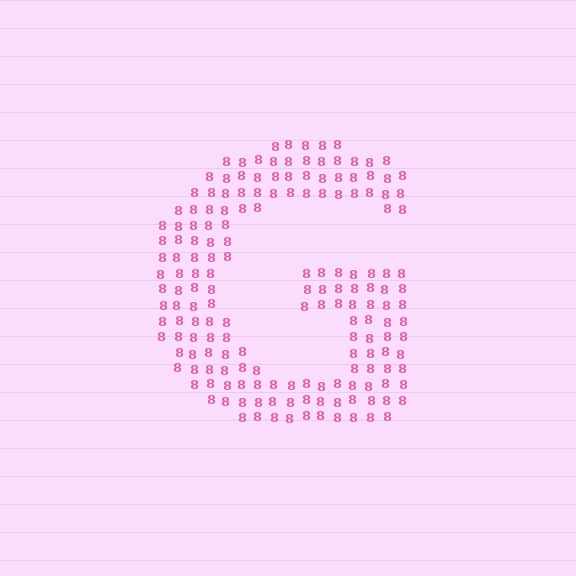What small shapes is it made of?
It is made of small digit 8's.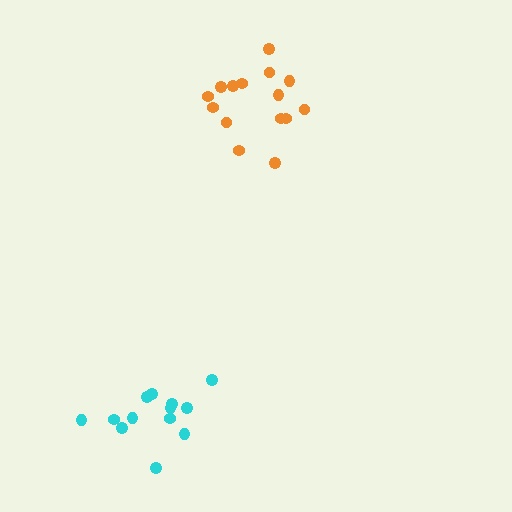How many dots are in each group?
Group 1: 13 dots, Group 2: 15 dots (28 total).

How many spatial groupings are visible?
There are 2 spatial groupings.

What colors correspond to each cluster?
The clusters are colored: cyan, orange.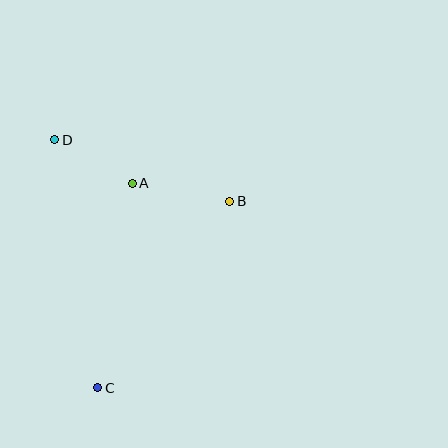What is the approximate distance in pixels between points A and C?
The distance between A and C is approximately 207 pixels.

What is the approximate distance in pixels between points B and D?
The distance between B and D is approximately 186 pixels.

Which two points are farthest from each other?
Points C and D are farthest from each other.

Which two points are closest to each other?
Points A and D are closest to each other.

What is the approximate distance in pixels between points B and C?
The distance between B and C is approximately 228 pixels.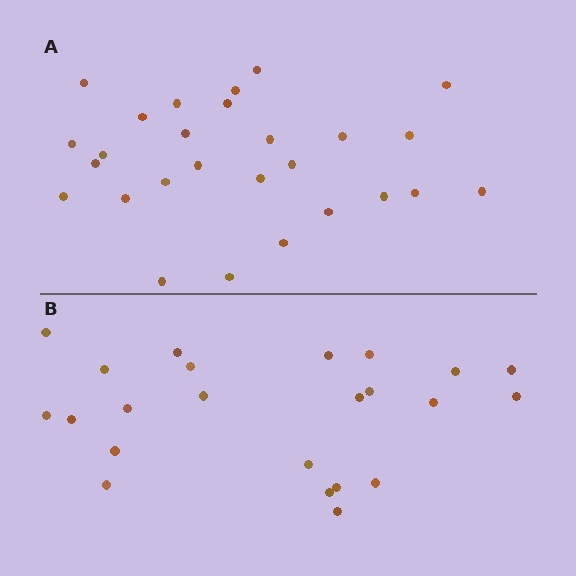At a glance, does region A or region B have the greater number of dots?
Region A (the top region) has more dots.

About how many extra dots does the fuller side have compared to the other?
Region A has about 4 more dots than region B.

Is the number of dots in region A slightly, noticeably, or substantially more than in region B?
Region A has only slightly more — the two regions are fairly close. The ratio is roughly 1.2 to 1.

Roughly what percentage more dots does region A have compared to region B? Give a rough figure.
About 15% more.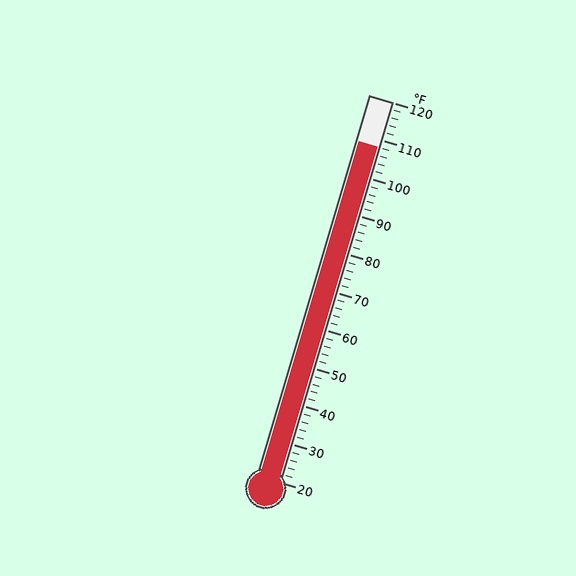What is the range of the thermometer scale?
The thermometer scale ranges from 20°F to 120°F.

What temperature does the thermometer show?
The thermometer shows approximately 108°F.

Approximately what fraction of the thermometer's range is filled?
The thermometer is filled to approximately 90% of its range.